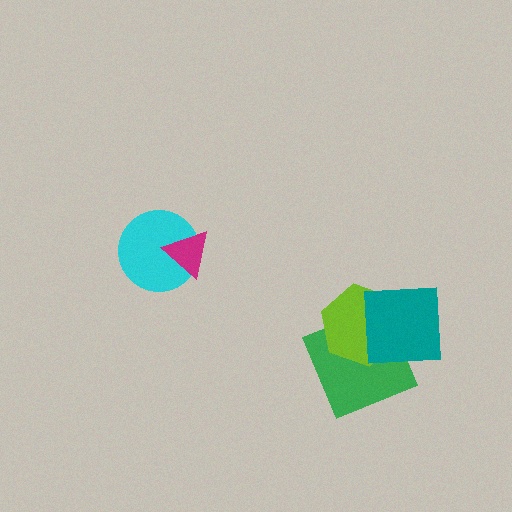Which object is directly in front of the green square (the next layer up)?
The lime hexagon is directly in front of the green square.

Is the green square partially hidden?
Yes, it is partially covered by another shape.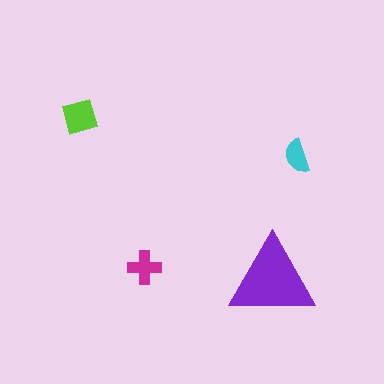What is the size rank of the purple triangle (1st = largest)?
1st.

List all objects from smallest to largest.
The cyan semicircle, the magenta cross, the lime diamond, the purple triangle.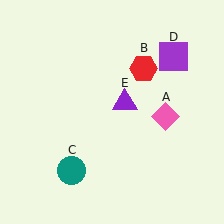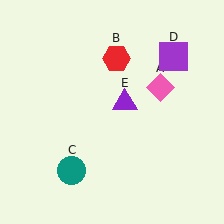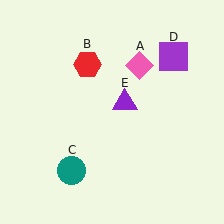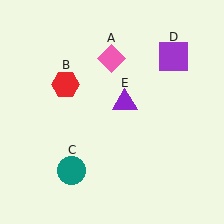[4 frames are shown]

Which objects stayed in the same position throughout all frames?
Teal circle (object C) and purple square (object D) and purple triangle (object E) remained stationary.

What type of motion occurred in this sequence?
The pink diamond (object A), red hexagon (object B) rotated counterclockwise around the center of the scene.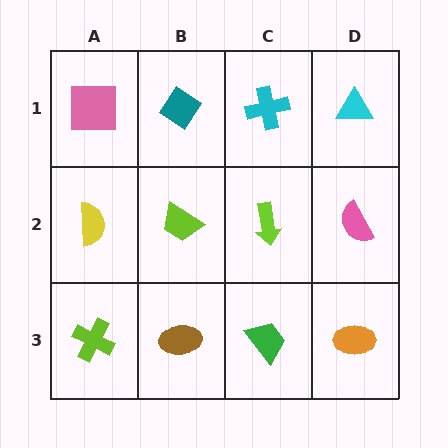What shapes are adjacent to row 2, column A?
A pink square (row 1, column A), a lime cross (row 3, column A), a lime trapezoid (row 2, column B).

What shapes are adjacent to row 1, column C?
A lime arrow (row 2, column C), a teal diamond (row 1, column B), a cyan triangle (row 1, column D).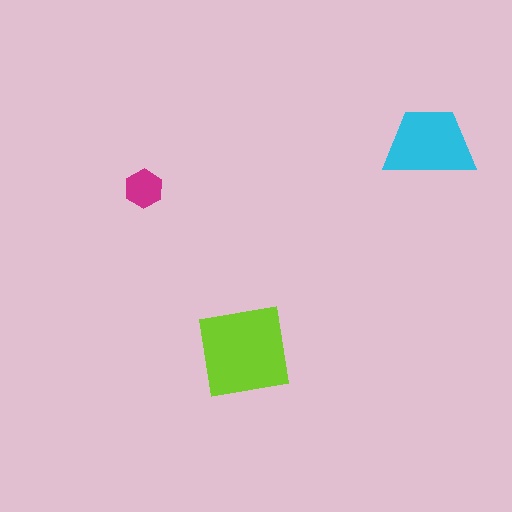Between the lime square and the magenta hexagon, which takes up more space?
The lime square.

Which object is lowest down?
The lime square is bottommost.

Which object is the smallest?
The magenta hexagon.